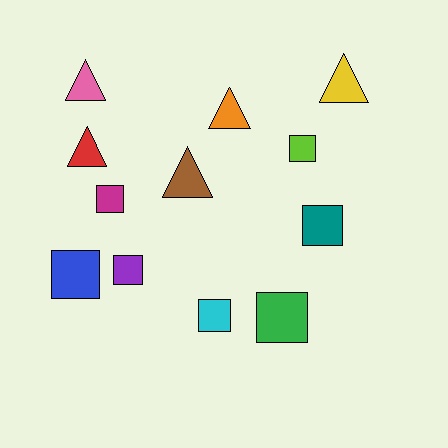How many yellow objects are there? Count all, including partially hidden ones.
There is 1 yellow object.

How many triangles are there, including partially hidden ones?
There are 5 triangles.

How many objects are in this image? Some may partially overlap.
There are 12 objects.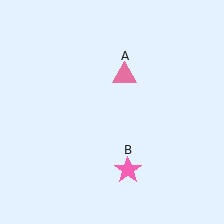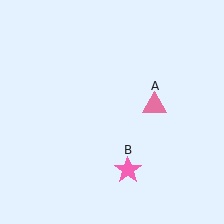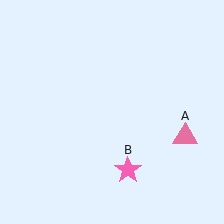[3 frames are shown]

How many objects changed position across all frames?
1 object changed position: pink triangle (object A).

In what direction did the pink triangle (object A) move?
The pink triangle (object A) moved down and to the right.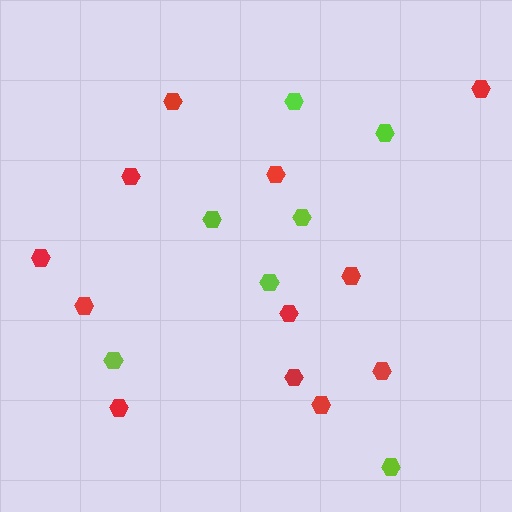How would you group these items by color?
There are 2 groups: one group of red hexagons (12) and one group of lime hexagons (7).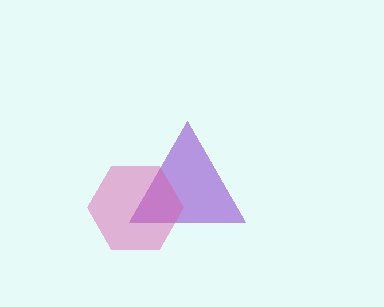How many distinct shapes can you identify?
There are 2 distinct shapes: a purple triangle, a pink hexagon.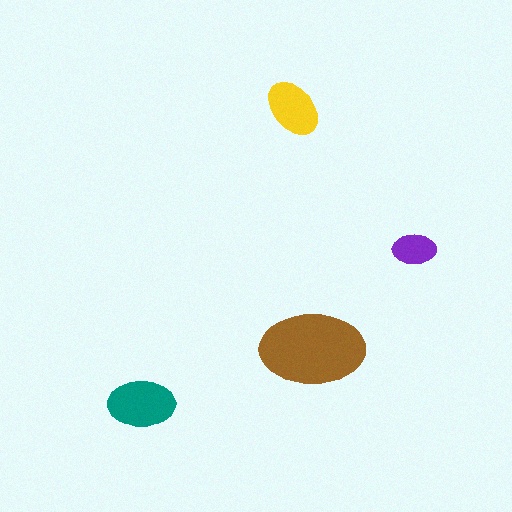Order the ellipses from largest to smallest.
the brown one, the teal one, the yellow one, the purple one.